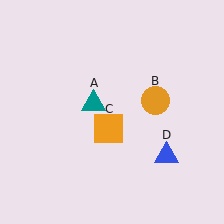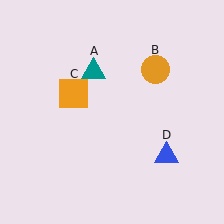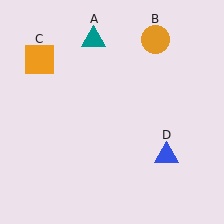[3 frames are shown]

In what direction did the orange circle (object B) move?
The orange circle (object B) moved up.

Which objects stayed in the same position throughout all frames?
Blue triangle (object D) remained stationary.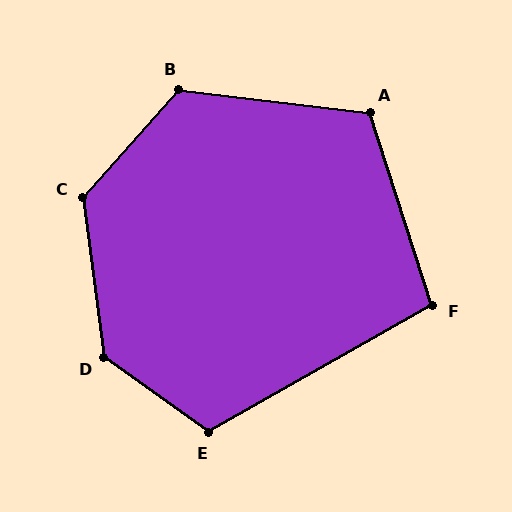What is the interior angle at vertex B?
Approximately 125 degrees (obtuse).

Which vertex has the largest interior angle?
D, at approximately 133 degrees.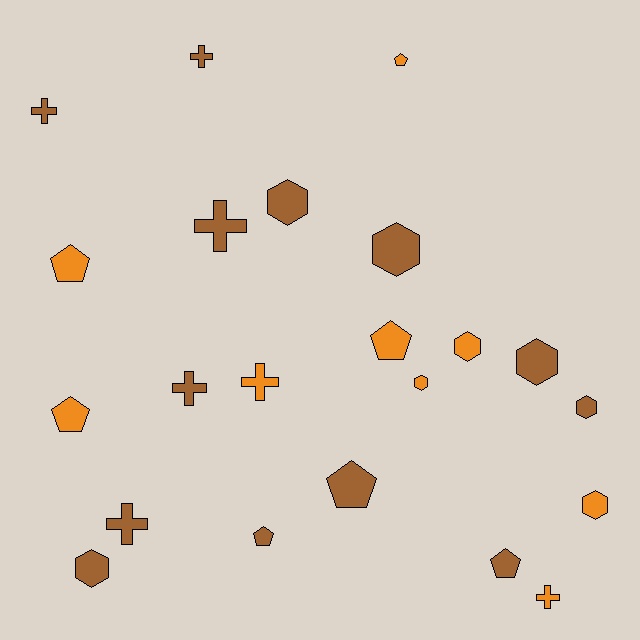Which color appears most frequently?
Brown, with 13 objects.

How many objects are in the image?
There are 22 objects.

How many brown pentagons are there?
There are 3 brown pentagons.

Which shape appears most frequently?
Hexagon, with 8 objects.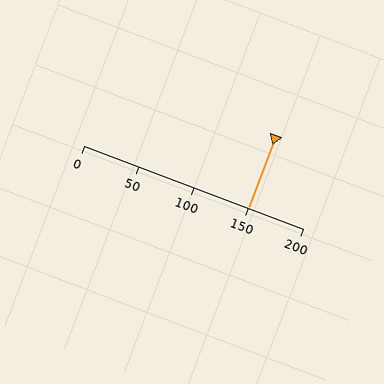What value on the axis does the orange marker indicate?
The marker indicates approximately 150.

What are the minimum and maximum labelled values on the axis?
The axis runs from 0 to 200.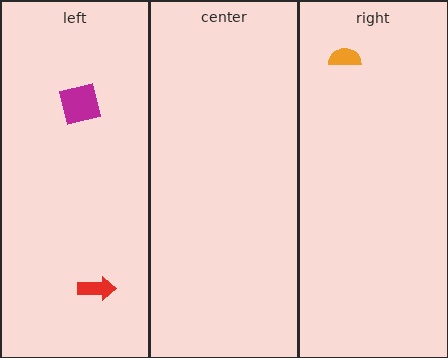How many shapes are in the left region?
2.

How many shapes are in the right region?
1.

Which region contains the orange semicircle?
The right region.